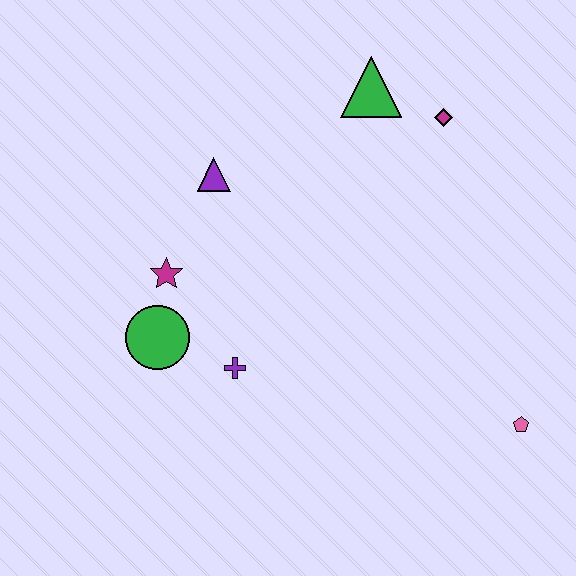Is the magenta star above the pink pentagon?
Yes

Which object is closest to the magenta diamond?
The green triangle is closest to the magenta diamond.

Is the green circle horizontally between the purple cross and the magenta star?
No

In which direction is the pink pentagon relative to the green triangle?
The pink pentagon is below the green triangle.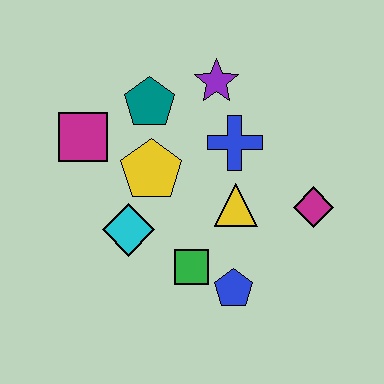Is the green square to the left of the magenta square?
No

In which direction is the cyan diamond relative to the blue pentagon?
The cyan diamond is to the left of the blue pentagon.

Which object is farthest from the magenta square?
The magenta diamond is farthest from the magenta square.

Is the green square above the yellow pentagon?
No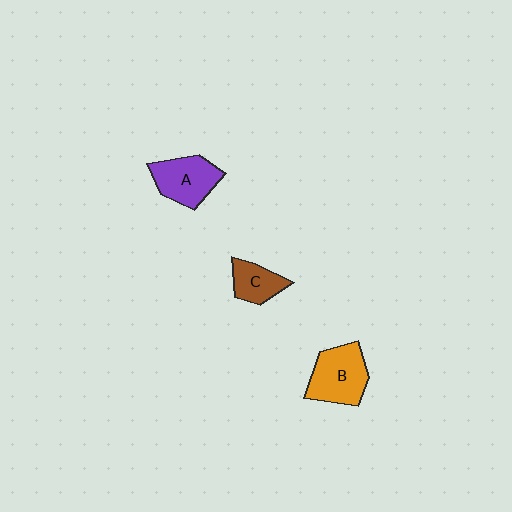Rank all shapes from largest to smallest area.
From largest to smallest: B (orange), A (purple), C (brown).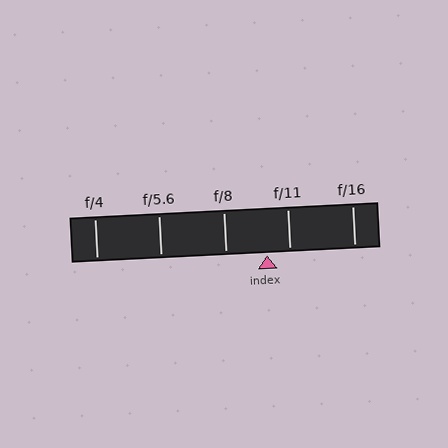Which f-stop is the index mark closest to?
The index mark is closest to f/11.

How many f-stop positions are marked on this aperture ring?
There are 5 f-stop positions marked.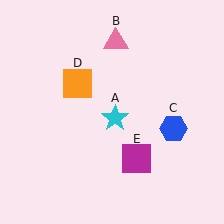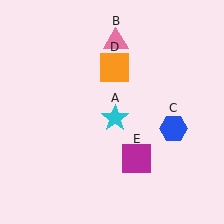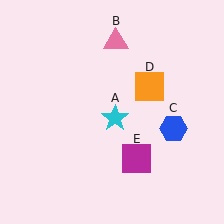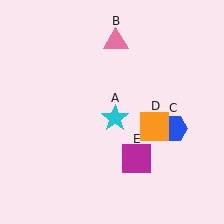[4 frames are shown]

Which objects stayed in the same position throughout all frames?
Cyan star (object A) and pink triangle (object B) and blue hexagon (object C) and magenta square (object E) remained stationary.